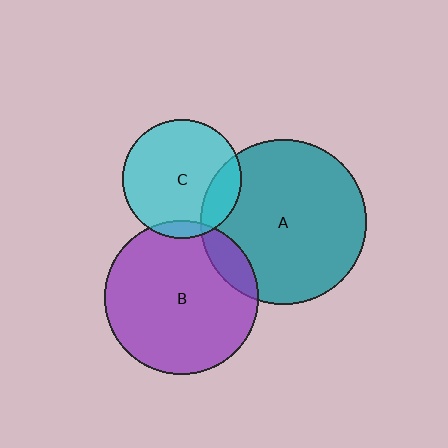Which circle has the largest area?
Circle A (teal).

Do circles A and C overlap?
Yes.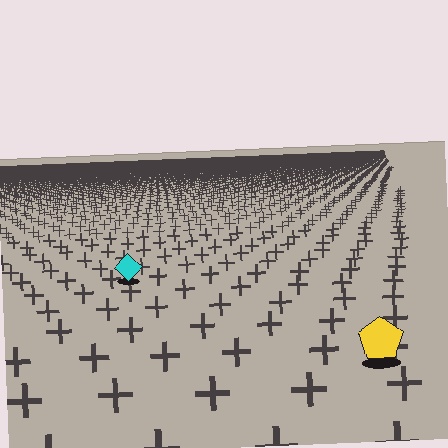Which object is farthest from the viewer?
The cyan diamond is farthest from the viewer. It appears smaller and the ground texture around it is denser.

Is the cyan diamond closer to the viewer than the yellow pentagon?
No. The yellow pentagon is closer — you can tell from the texture gradient: the ground texture is coarser near it.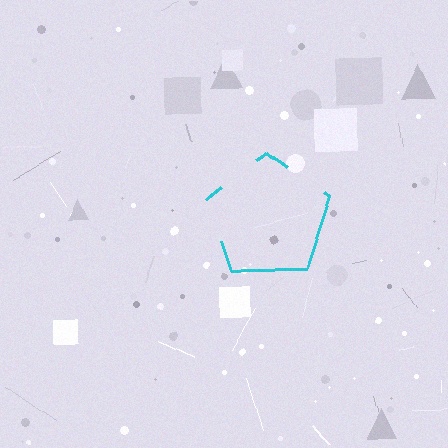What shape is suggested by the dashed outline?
The dashed outline suggests a pentagon.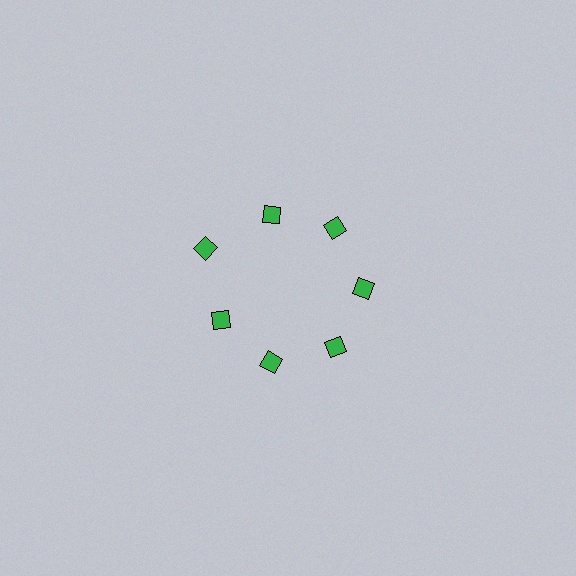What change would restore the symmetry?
The symmetry would be restored by moving it inward, back onto the ring so that all 7 diamonds sit at equal angles and equal distance from the center.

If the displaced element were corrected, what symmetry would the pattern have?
It would have 7-fold rotational symmetry — the pattern would map onto itself every 51 degrees.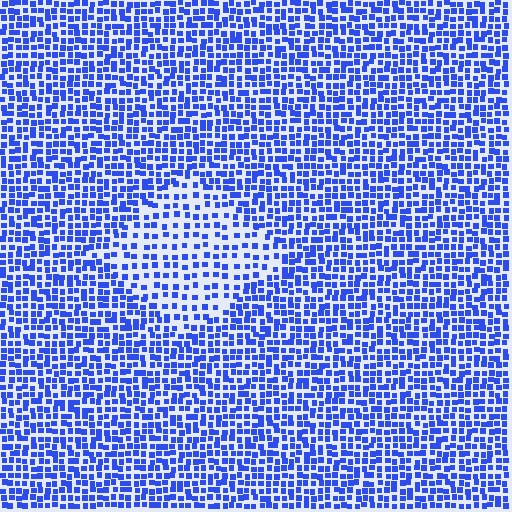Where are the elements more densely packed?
The elements are more densely packed outside the diamond boundary.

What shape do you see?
I see a diamond.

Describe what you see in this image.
The image contains small blue elements arranged at two different densities. A diamond-shaped region is visible where the elements are less densely packed than the surrounding area.